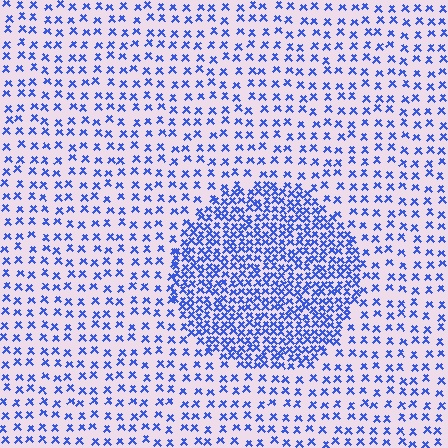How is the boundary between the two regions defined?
The boundary is defined by a change in element density (approximately 2.4x ratio). All elements are the same color, size, and shape.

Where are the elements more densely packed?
The elements are more densely packed inside the circle boundary.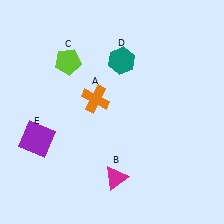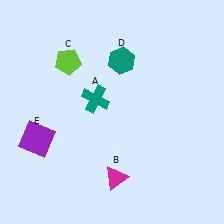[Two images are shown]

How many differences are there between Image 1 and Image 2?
There is 1 difference between the two images.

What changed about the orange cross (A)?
In Image 1, A is orange. In Image 2, it changed to teal.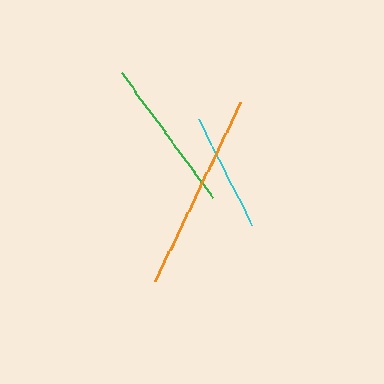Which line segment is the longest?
The orange line is the longest at approximately 199 pixels.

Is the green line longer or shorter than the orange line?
The orange line is longer than the green line.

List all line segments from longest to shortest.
From longest to shortest: orange, green, cyan.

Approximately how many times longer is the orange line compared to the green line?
The orange line is approximately 1.3 times the length of the green line.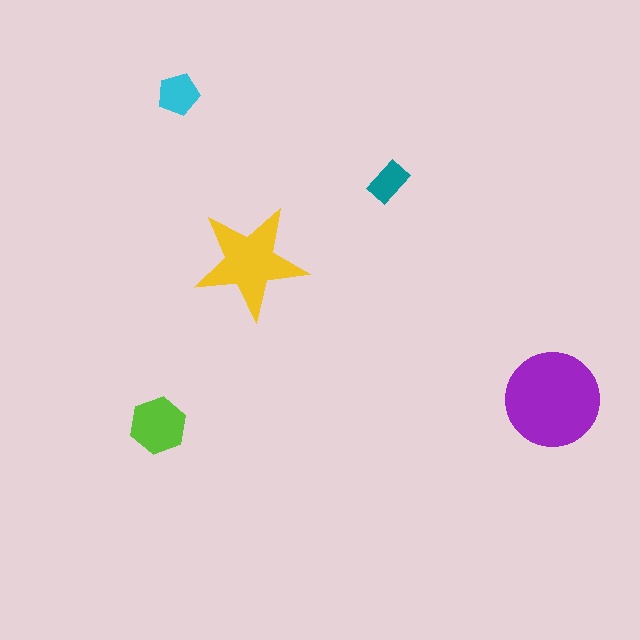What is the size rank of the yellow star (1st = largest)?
2nd.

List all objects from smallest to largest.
The teal rectangle, the cyan pentagon, the lime hexagon, the yellow star, the purple circle.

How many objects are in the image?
There are 5 objects in the image.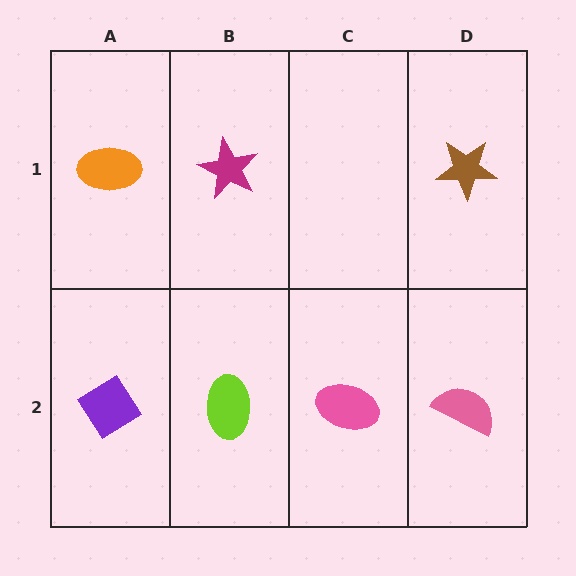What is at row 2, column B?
A lime ellipse.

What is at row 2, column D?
A pink semicircle.